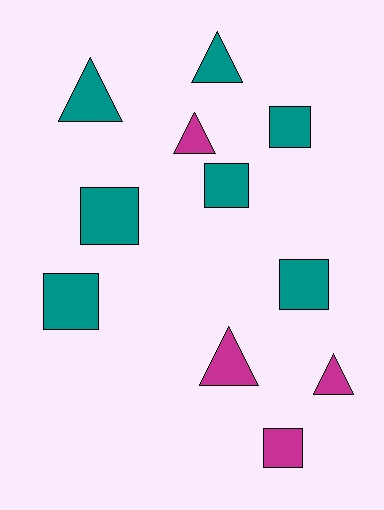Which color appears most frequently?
Teal, with 7 objects.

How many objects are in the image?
There are 11 objects.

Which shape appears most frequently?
Square, with 6 objects.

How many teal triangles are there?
There are 2 teal triangles.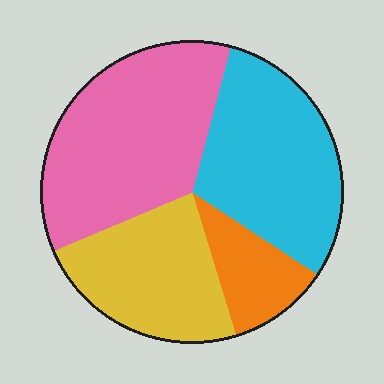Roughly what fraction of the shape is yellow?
Yellow covers 23% of the shape.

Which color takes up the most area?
Pink, at roughly 35%.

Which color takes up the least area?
Orange, at roughly 10%.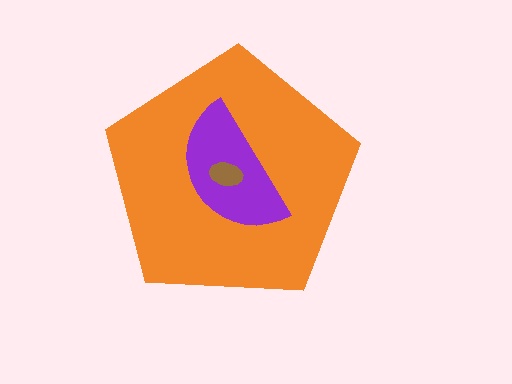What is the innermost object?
The brown ellipse.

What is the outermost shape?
The orange pentagon.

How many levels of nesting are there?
3.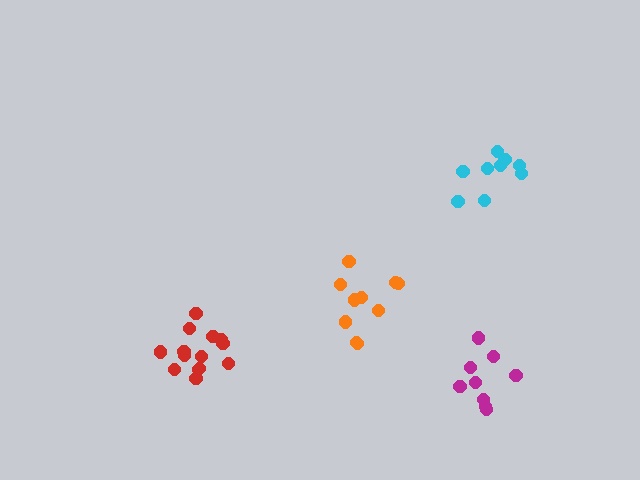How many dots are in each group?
Group 1: 9 dots, Group 2: 9 dots, Group 3: 14 dots, Group 4: 10 dots (42 total).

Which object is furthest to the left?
The red cluster is leftmost.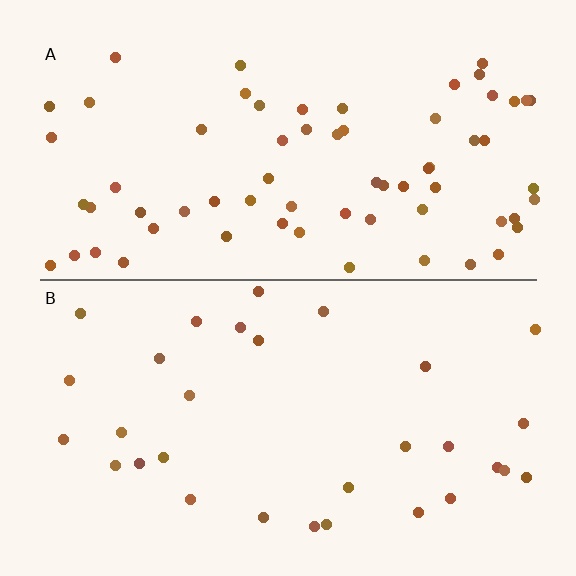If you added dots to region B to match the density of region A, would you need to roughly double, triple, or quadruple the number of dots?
Approximately double.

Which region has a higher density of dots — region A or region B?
A (the top).